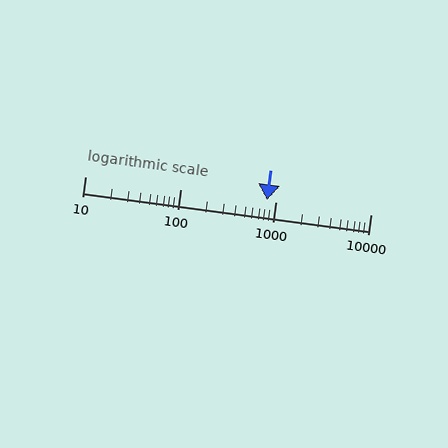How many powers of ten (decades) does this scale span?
The scale spans 3 decades, from 10 to 10000.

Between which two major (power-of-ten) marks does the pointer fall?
The pointer is between 100 and 1000.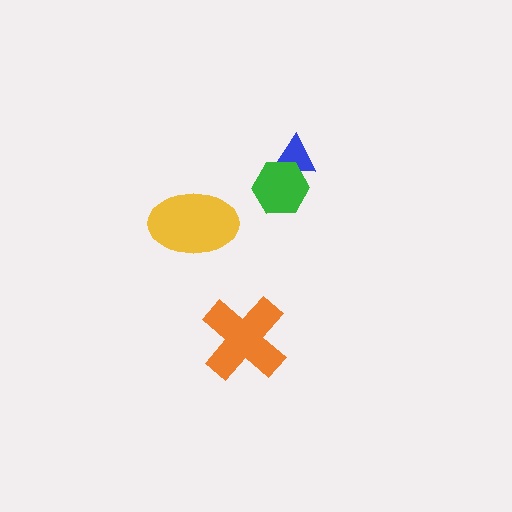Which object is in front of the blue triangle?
The green hexagon is in front of the blue triangle.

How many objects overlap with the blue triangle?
1 object overlaps with the blue triangle.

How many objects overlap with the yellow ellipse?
0 objects overlap with the yellow ellipse.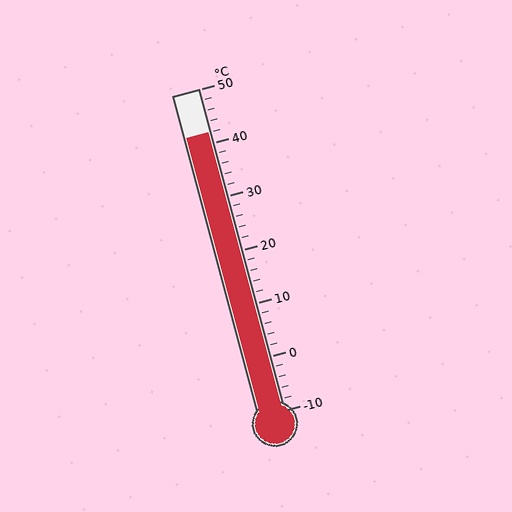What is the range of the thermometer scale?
The thermometer scale ranges from -10°C to 50°C.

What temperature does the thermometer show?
The thermometer shows approximately 42°C.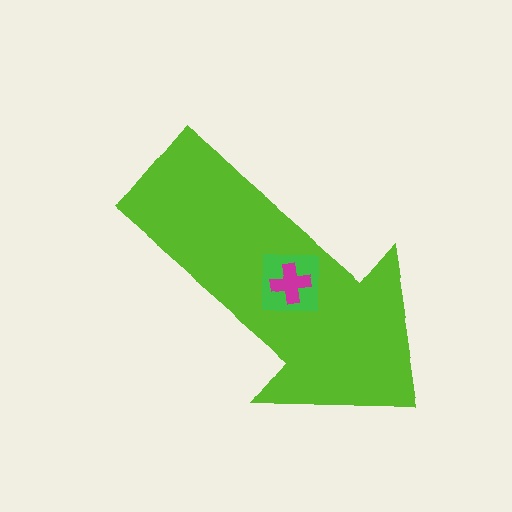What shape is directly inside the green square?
The magenta cross.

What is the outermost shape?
The lime arrow.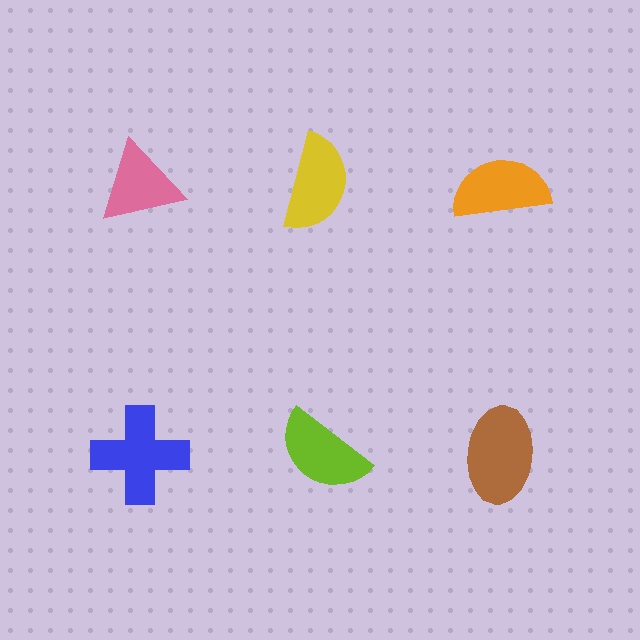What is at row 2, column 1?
A blue cross.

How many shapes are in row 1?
3 shapes.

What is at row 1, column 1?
A pink triangle.